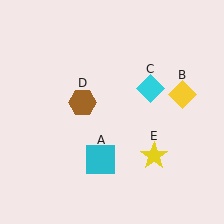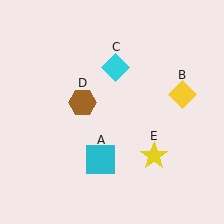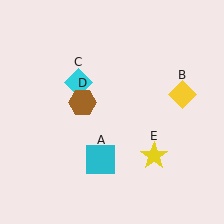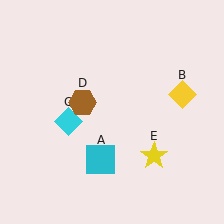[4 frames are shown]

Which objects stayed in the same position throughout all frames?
Cyan square (object A) and yellow diamond (object B) and brown hexagon (object D) and yellow star (object E) remained stationary.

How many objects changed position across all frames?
1 object changed position: cyan diamond (object C).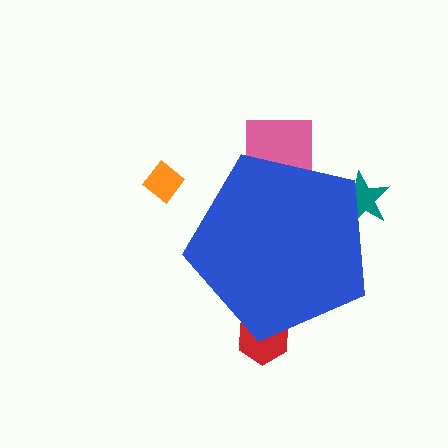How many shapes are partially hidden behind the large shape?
3 shapes are partially hidden.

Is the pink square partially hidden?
Yes, the pink square is partially hidden behind the blue pentagon.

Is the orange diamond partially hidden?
No, the orange diamond is fully visible.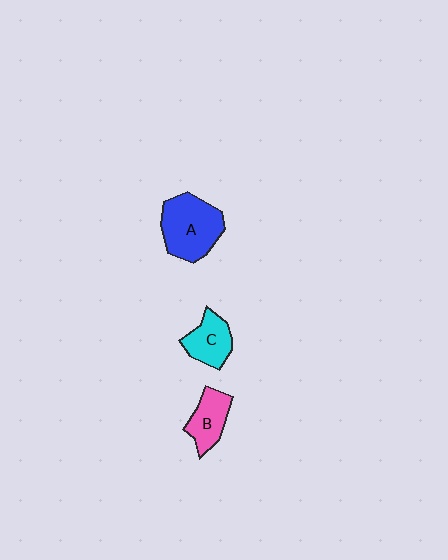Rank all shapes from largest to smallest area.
From largest to smallest: A (blue), C (cyan), B (pink).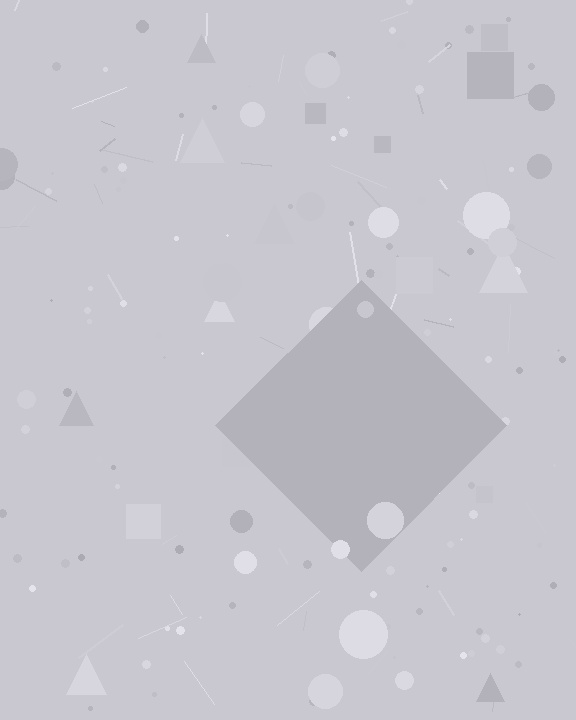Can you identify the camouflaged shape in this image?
The camouflaged shape is a diamond.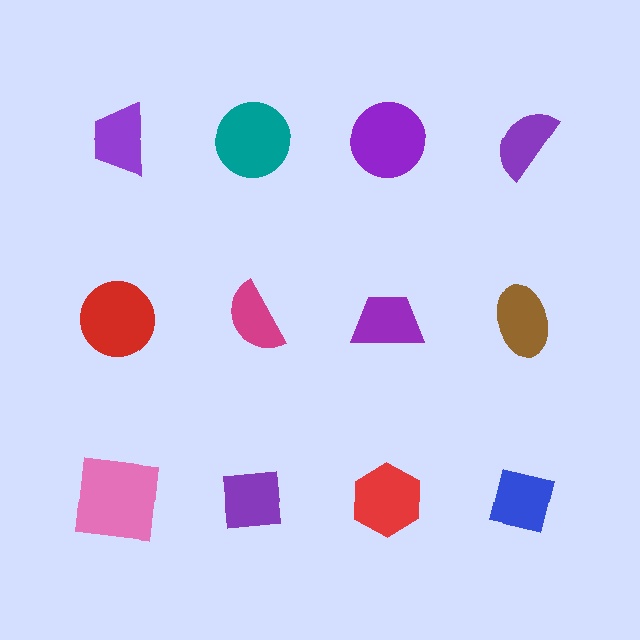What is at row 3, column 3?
A red hexagon.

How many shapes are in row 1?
4 shapes.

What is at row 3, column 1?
A pink square.